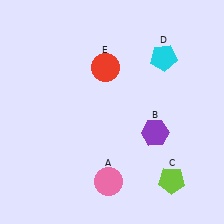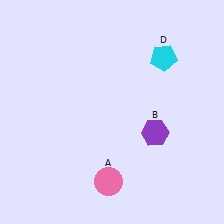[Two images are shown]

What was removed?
The red circle (E), the lime pentagon (C) were removed in Image 2.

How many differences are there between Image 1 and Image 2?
There are 2 differences between the two images.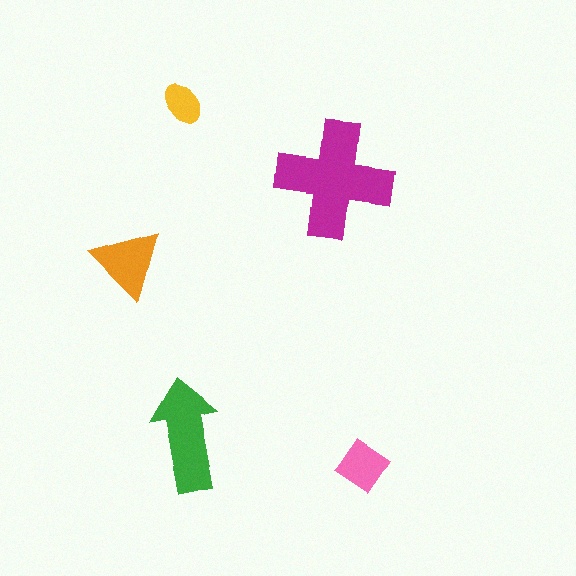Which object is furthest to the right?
The pink diamond is rightmost.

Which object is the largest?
The magenta cross.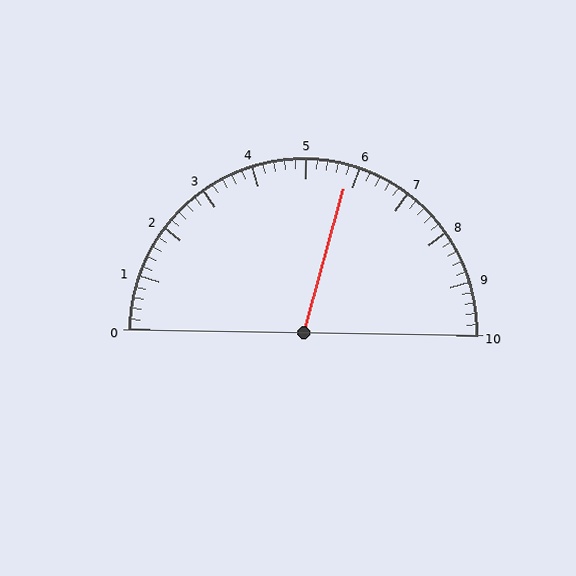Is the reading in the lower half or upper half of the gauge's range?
The reading is in the upper half of the range (0 to 10).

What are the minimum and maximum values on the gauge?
The gauge ranges from 0 to 10.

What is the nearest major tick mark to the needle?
The nearest major tick mark is 6.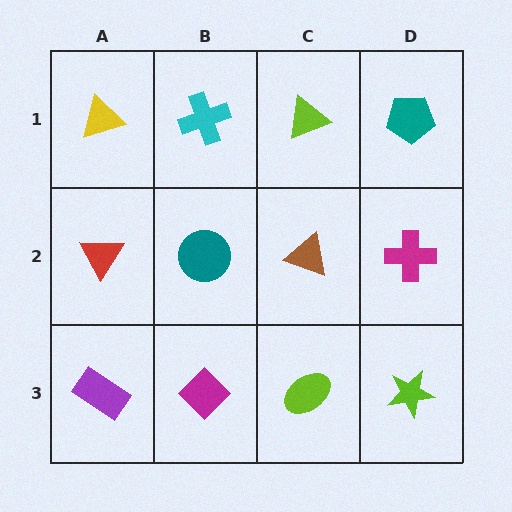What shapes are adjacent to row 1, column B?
A teal circle (row 2, column B), a yellow triangle (row 1, column A), a lime triangle (row 1, column C).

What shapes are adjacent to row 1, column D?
A magenta cross (row 2, column D), a lime triangle (row 1, column C).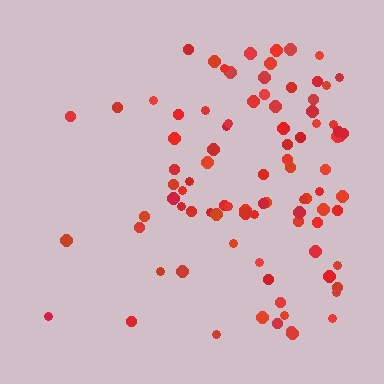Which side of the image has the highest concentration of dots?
The right.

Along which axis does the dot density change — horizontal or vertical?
Horizontal.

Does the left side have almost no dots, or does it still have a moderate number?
Still a moderate number, just noticeably fewer than the right.